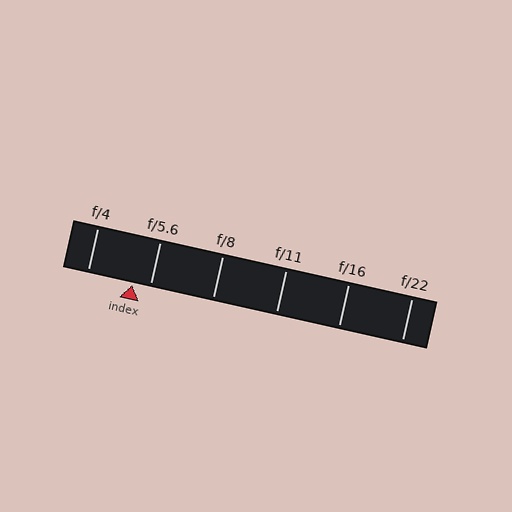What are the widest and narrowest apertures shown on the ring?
The widest aperture shown is f/4 and the narrowest is f/22.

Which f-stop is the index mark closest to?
The index mark is closest to f/5.6.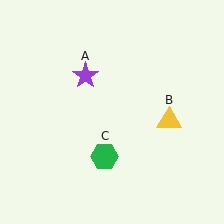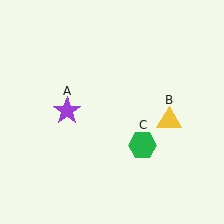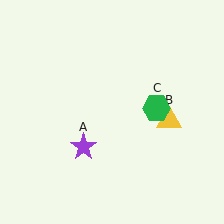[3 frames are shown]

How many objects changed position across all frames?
2 objects changed position: purple star (object A), green hexagon (object C).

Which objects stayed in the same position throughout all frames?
Yellow triangle (object B) remained stationary.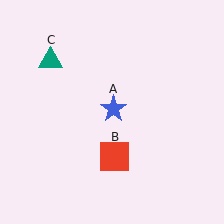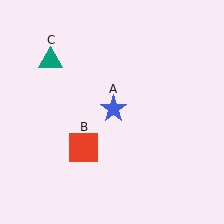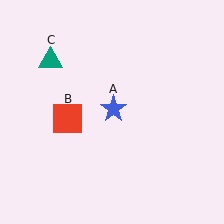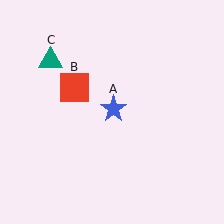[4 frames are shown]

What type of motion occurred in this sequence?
The red square (object B) rotated clockwise around the center of the scene.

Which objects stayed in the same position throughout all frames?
Blue star (object A) and teal triangle (object C) remained stationary.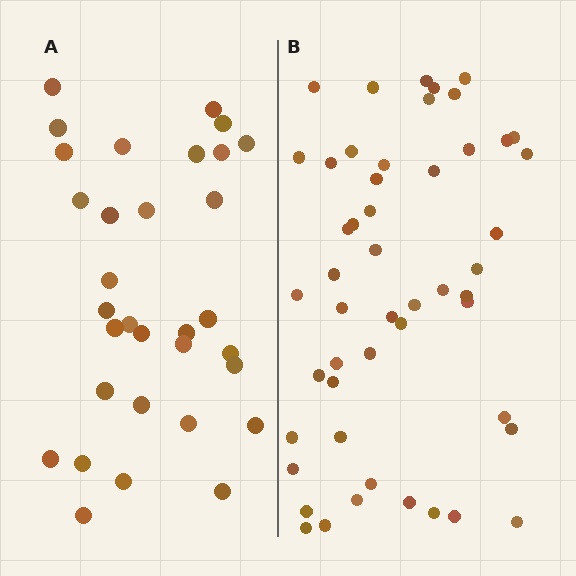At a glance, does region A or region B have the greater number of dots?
Region B (the right region) has more dots.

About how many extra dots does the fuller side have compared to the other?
Region B has approximately 20 more dots than region A.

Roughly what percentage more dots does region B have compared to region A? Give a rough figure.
About 55% more.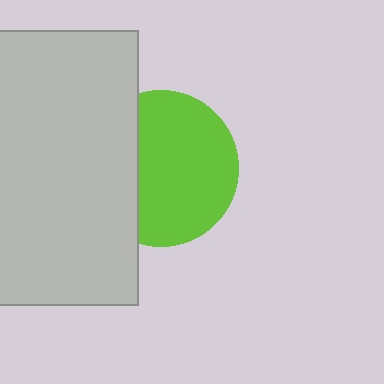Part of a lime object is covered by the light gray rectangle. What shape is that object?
It is a circle.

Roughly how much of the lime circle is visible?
Most of it is visible (roughly 67%).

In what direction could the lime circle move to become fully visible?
The lime circle could move right. That would shift it out from behind the light gray rectangle entirely.